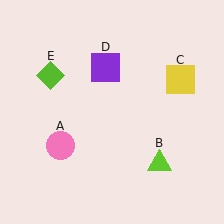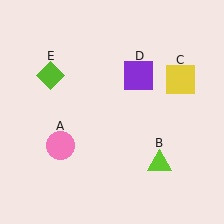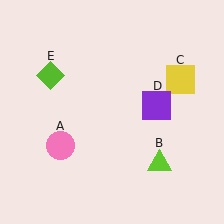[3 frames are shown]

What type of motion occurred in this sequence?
The purple square (object D) rotated clockwise around the center of the scene.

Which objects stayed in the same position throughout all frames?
Pink circle (object A) and lime triangle (object B) and yellow square (object C) and lime diamond (object E) remained stationary.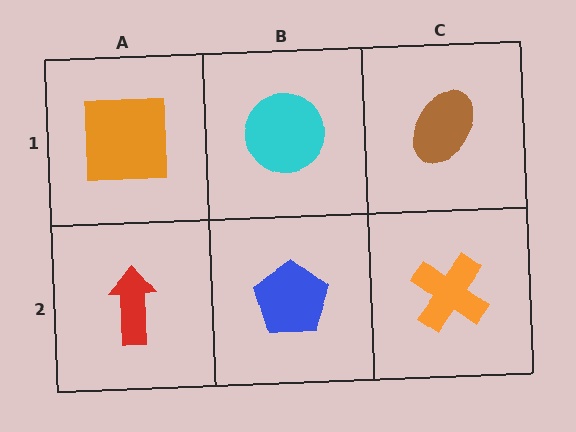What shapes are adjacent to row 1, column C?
An orange cross (row 2, column C), a cyan circle (row 1, column B).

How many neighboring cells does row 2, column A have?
2.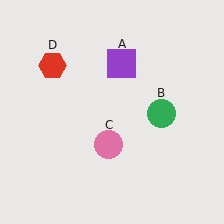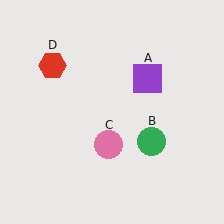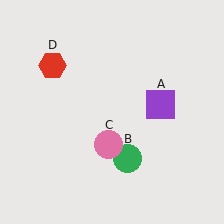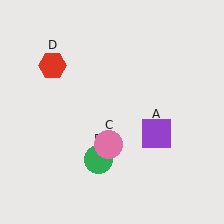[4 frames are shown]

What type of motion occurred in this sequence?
The purple square (object A), green circle (object B) rotated clockwise around the center of the scene.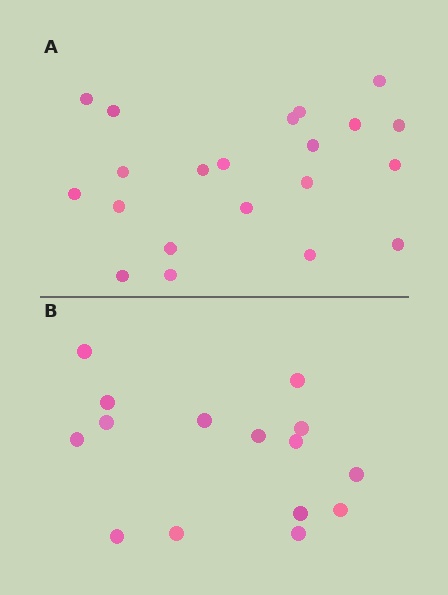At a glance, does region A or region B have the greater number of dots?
Region A (the top region) has more dots.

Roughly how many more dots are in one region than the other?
Region A has about 6 more dots than region B.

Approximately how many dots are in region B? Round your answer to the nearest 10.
About 20 dots. (The exact count is 15, which rounds to 20.)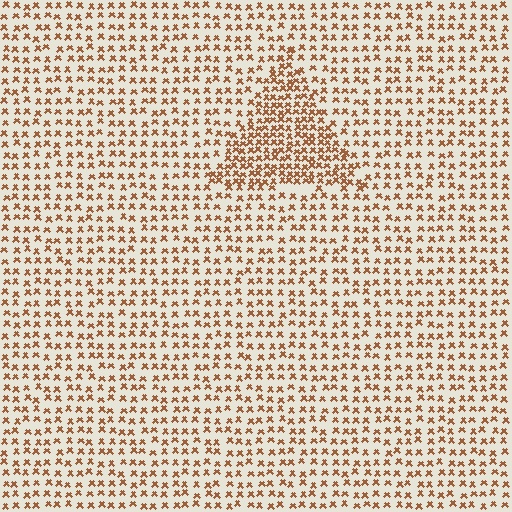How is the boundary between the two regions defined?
The boundary is defined by a change in element density (approximately 1.9x ratio). All elements are the same color, size, and shape.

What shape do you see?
I see a triangle.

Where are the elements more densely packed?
The elements are more densely packed inside the triangle boundary.